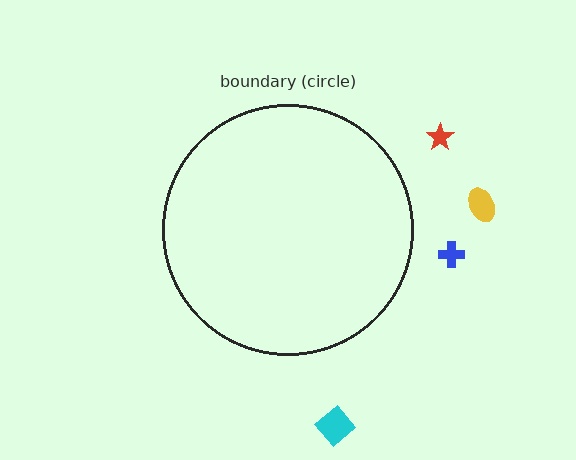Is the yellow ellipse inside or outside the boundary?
Outside.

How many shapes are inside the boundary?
0 inside, 4 outside.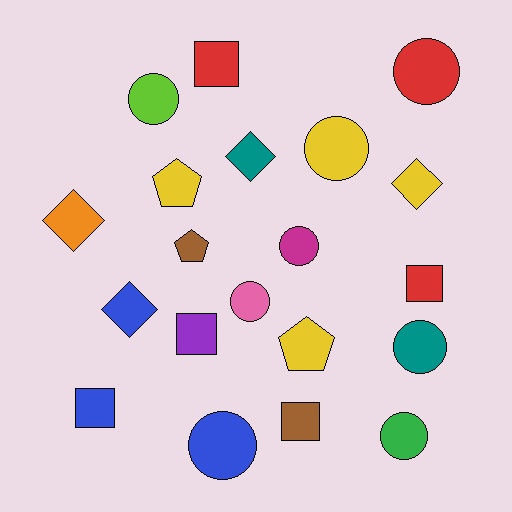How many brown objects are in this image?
There are 2 brown objects.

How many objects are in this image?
There are 20 objects.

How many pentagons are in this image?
There are 3 pentagons.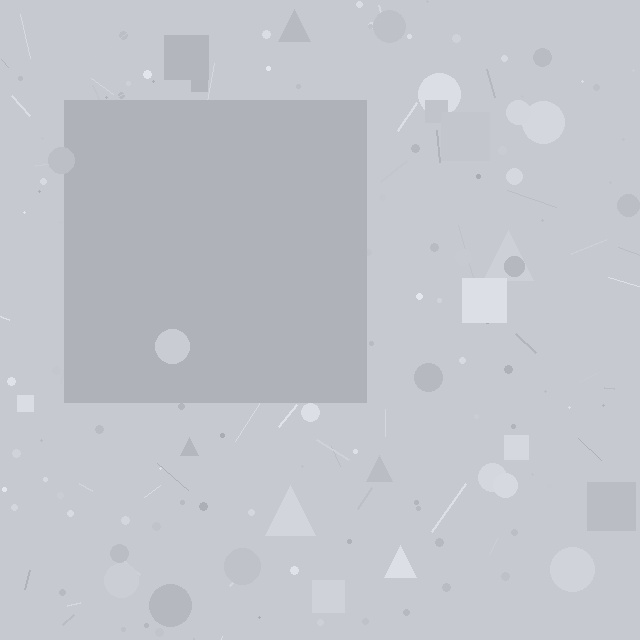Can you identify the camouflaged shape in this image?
The camouflaged shape is a square.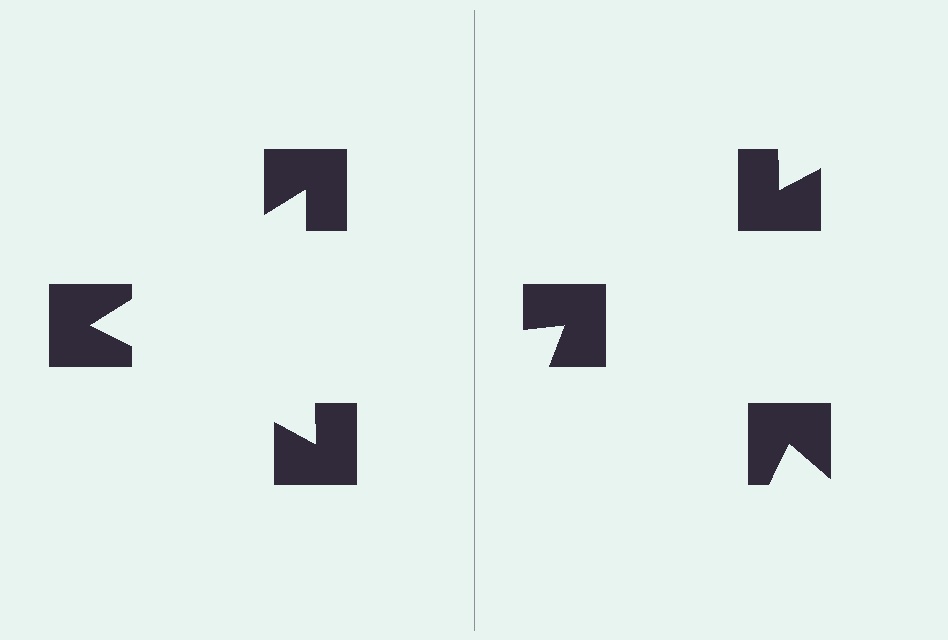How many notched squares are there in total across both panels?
6 — 3 on each side.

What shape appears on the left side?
An illusory triangle.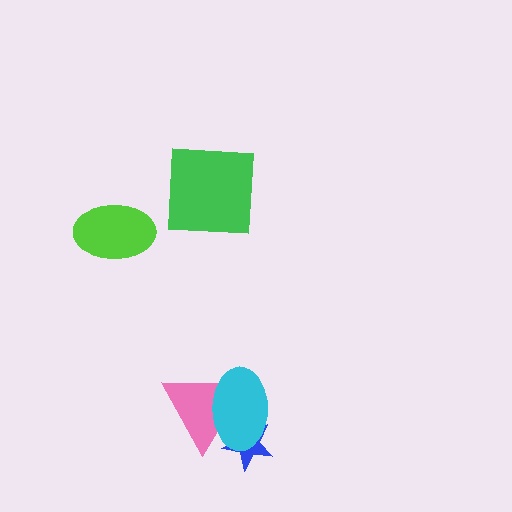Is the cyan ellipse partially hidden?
No, no other shape covers it.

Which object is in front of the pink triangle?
The cyan ellipse is in front of the pink triangle.